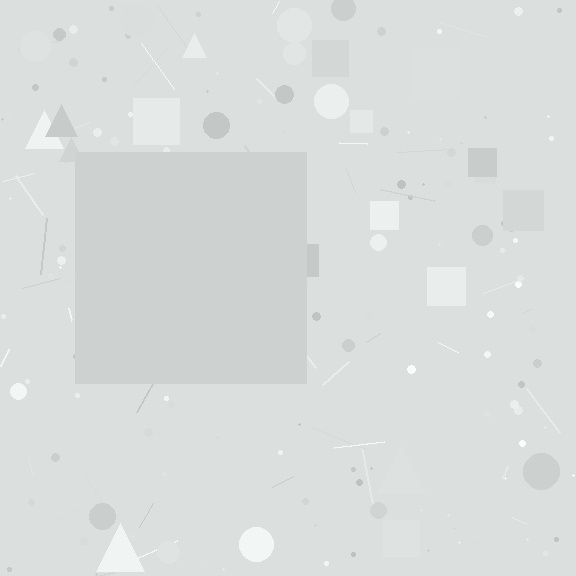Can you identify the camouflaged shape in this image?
The camouflaged shape is a square.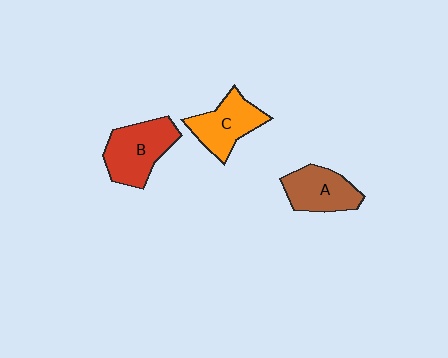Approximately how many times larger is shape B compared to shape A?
Approximately 1.2 times.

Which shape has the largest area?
Shape B (red).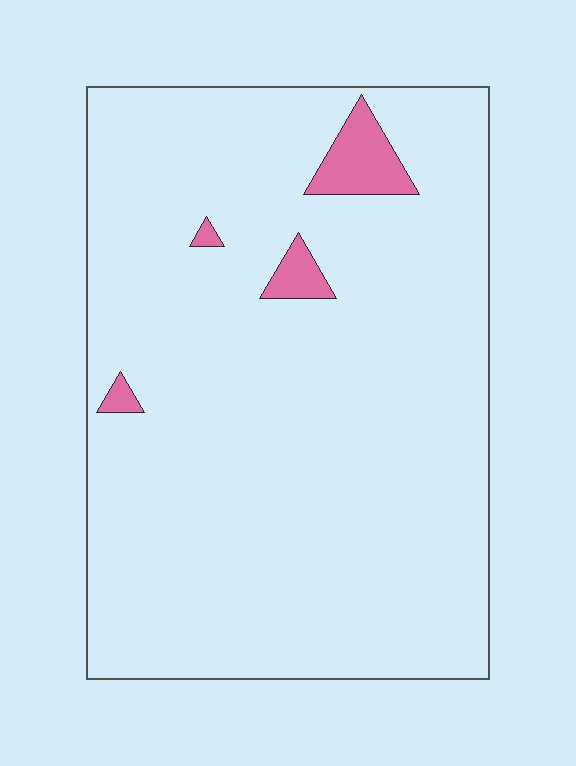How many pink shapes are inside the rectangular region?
4.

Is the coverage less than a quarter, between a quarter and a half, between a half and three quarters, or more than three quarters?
Less than a quarter.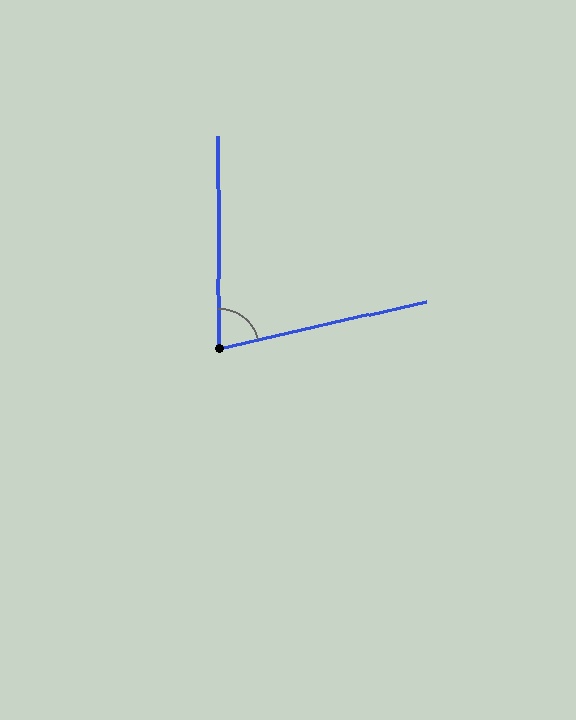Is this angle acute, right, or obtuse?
It is acute.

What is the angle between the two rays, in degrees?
Approximately 78 degrees.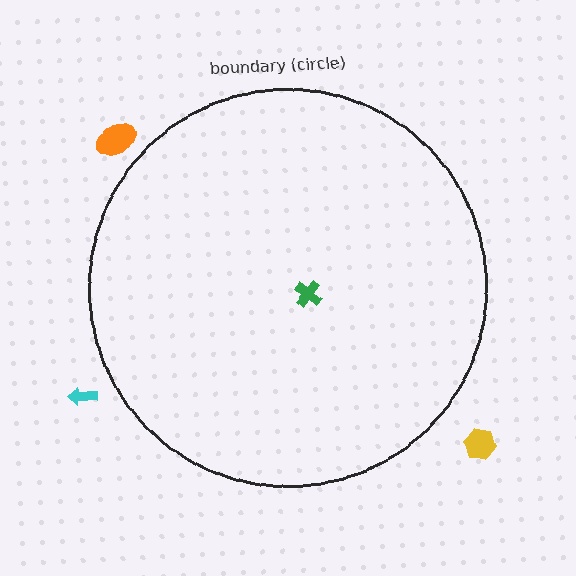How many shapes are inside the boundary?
1 inside, 3 outside.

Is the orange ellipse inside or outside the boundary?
Outside.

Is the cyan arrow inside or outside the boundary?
Outside.